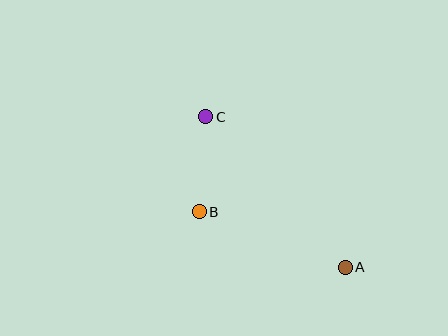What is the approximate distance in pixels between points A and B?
The distance between A and B is approximately 156 pixels.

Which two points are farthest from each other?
Points A and C are farthest from each other.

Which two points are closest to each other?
Points B and C are closest to each other.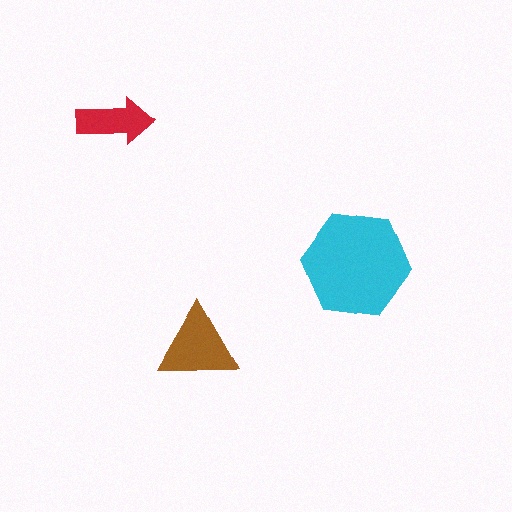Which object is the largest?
The cyan hexagon.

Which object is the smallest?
The red arrow.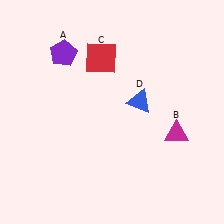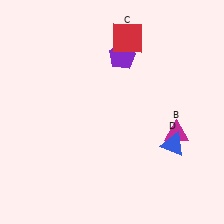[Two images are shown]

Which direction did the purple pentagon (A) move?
The purple pentagon (A) moved right.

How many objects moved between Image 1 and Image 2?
3 objects moved between the two images.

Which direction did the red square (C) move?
The red square (C) moved right.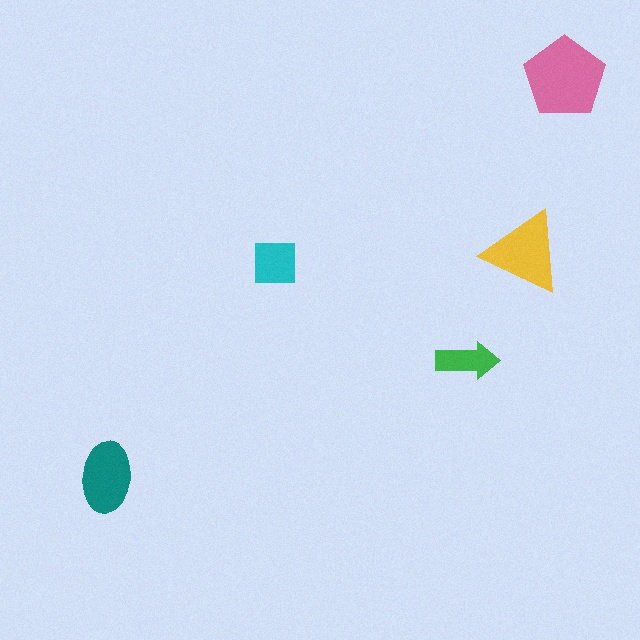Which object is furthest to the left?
The teal ellipse is leftmost.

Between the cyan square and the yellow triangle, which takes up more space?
The yellow triangle.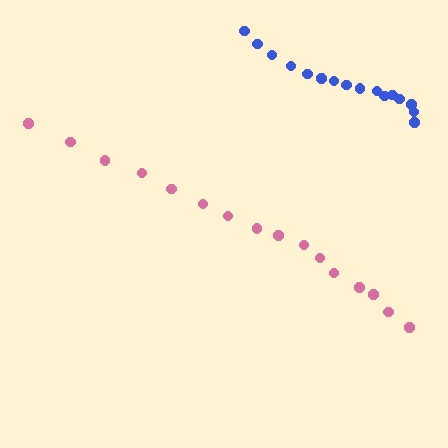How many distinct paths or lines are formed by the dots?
There are 2 distinct paths.